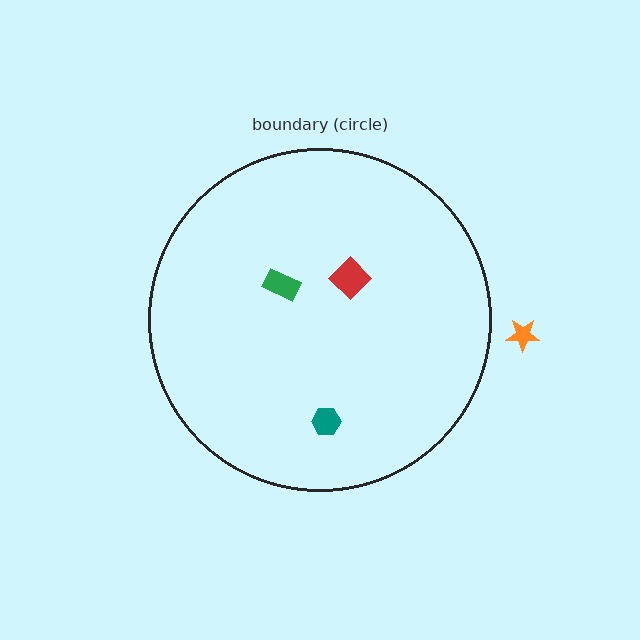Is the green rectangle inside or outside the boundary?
Inside.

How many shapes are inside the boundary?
3 inside, 1 outside.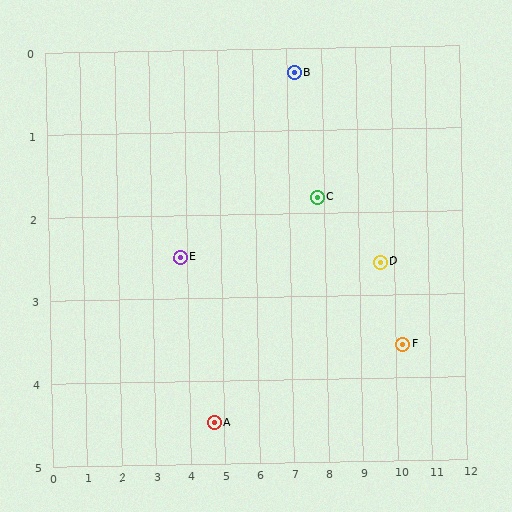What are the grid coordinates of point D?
Point D is at approximately (9.6, 2.6).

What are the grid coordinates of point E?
Point E is at approximately (3.8, 2.5).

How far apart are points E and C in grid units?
Points E and C are about 4.1 grid units apart.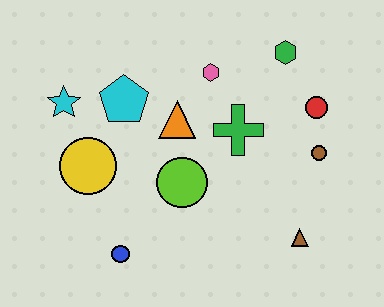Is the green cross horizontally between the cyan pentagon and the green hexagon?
Yes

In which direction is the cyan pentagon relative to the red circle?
The cyan pentagon is to the left of the red circle.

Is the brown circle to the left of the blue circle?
No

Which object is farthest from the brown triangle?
The cyan star is farthest from the brown triangle.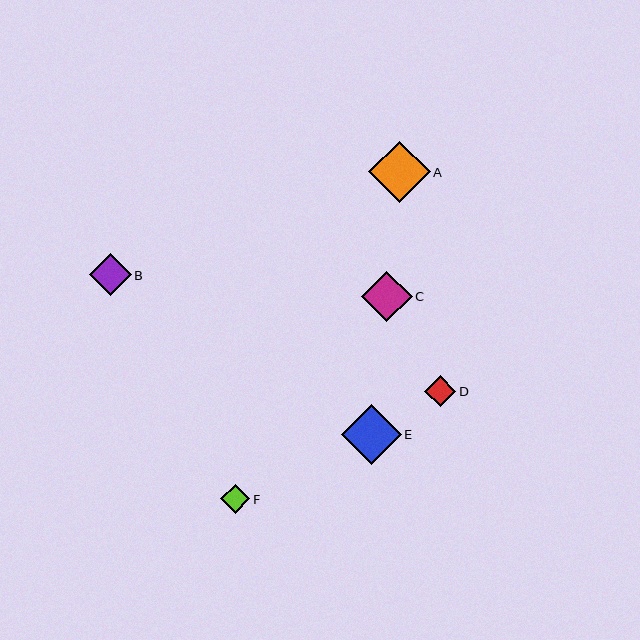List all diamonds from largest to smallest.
From largest to smallest: A, E, C, B, D, F.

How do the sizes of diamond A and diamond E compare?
Diamond A and diamond E are approximately the same size.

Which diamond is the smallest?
Diamond F is the smallest with a size of approximately 29 pixels.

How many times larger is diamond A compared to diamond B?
Diamond A is approximately 1.5 times the size of diamond B.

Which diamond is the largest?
Diamond A is the largest with a size of approximately 62 pixels.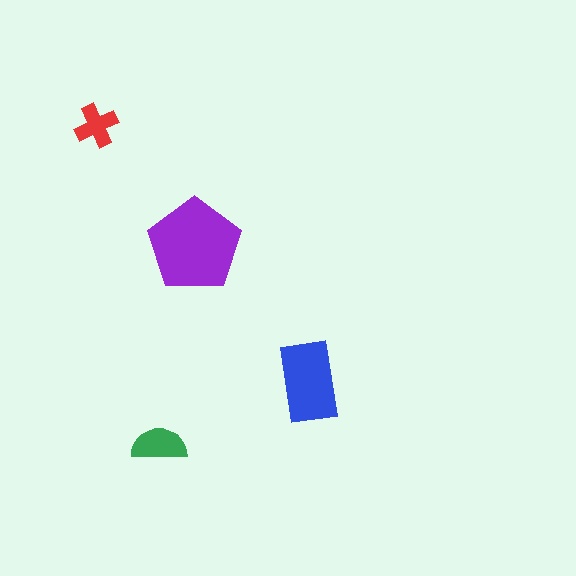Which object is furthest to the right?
The blue rectangle is rightmost.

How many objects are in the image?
There are 4 objects in the image.